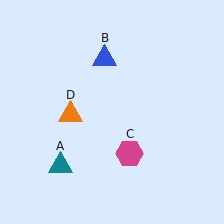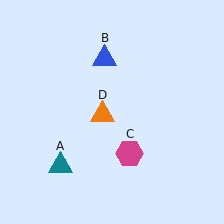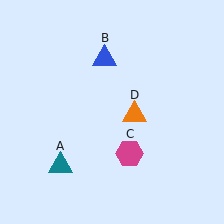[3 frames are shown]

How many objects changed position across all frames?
1 object changed position: orange triangle (object D).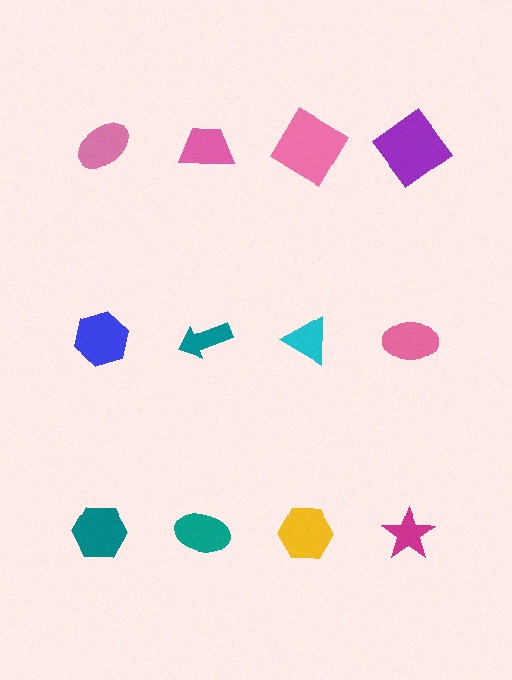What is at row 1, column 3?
A pink diamond.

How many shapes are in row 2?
4 shapes.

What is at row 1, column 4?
A purple diamond.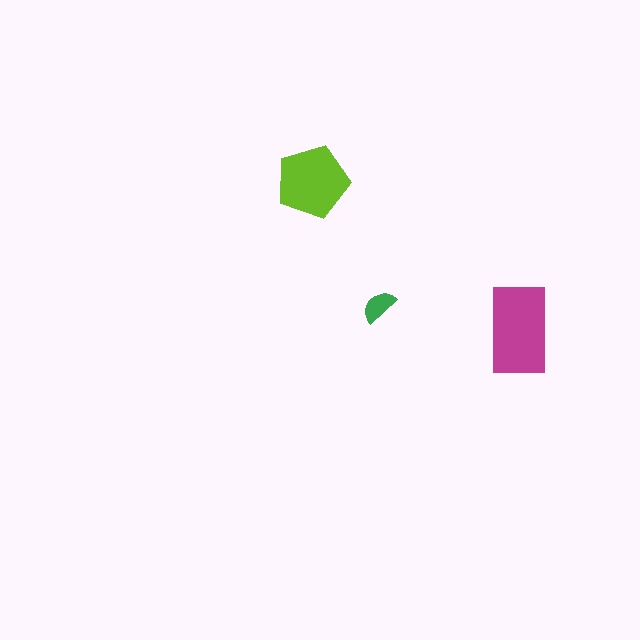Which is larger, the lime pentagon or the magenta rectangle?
The magenta rectangle.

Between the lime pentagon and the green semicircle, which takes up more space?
The lime pentagon.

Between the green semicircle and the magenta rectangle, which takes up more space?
The magenta rectangle.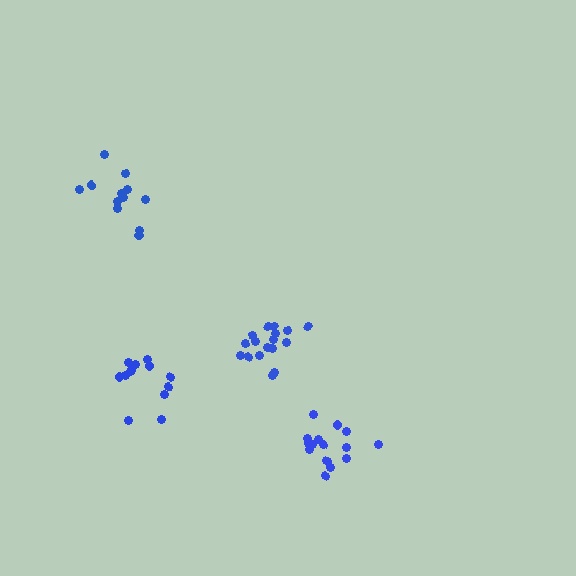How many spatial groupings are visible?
There are 4 spatial groupings.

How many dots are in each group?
Group 1: 12 dots, Group 2: 16 dots, Group 3: 13 dots, Group 4: 17 dots (58 total).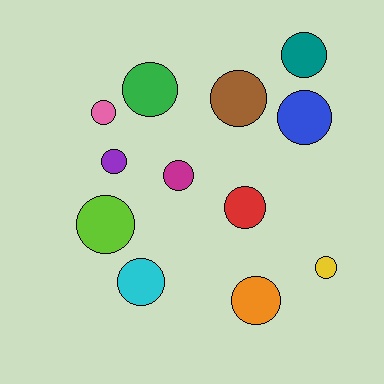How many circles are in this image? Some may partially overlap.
There are 12 circles.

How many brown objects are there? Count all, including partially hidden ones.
There is 1 brown object.